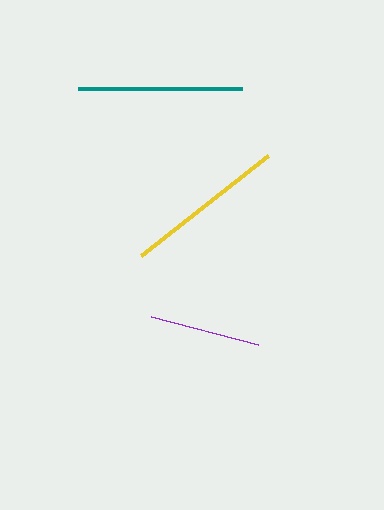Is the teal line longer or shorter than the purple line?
The teal line is longer than the purple line.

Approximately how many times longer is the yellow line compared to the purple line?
The yellow line is approximately 1.5 times the length of the purple line.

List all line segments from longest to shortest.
From longest to shortest: teal, yellow, purple.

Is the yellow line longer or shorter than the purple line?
The yellow line is longer than the purple line.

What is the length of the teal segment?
The teal segment is approximately 165 pixels long.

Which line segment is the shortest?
The purple line is the shortest at approximately 111 pixels.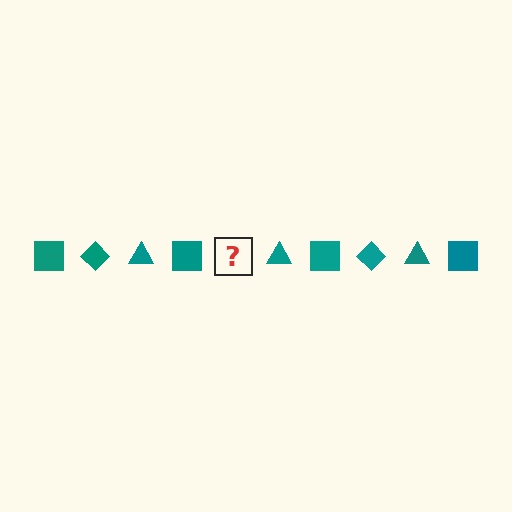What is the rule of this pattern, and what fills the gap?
The rule is that the pattern cycles through square, diamond, triangle shapes in teal. The gap should be filled with a teal diamond.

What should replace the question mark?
The question mark should be replaced with a teal diamond.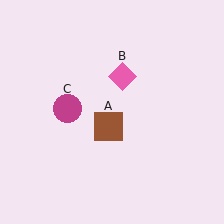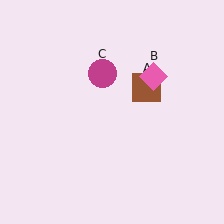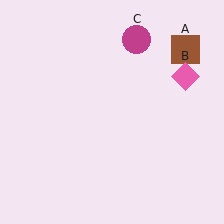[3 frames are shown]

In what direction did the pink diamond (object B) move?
The pink diamond (object B) moved right.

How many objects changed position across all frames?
3 objects changed position: brown square (object A), pink diamond (object B), magenta circle (object C).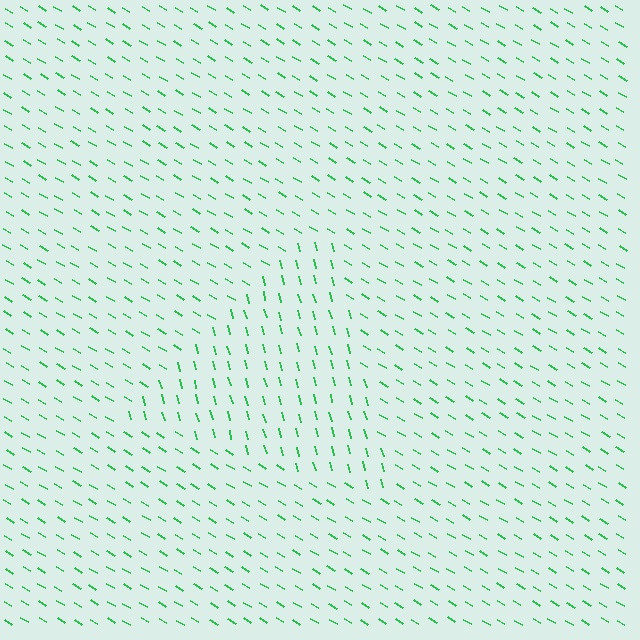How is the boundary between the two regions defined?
The boundary is defined purely by a change in line orientation (approximately 45 degrees difference). All lines are the same color and thickness.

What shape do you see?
I see a triangle.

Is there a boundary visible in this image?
Yes, there is a texture boundary formed by a change in line orientation.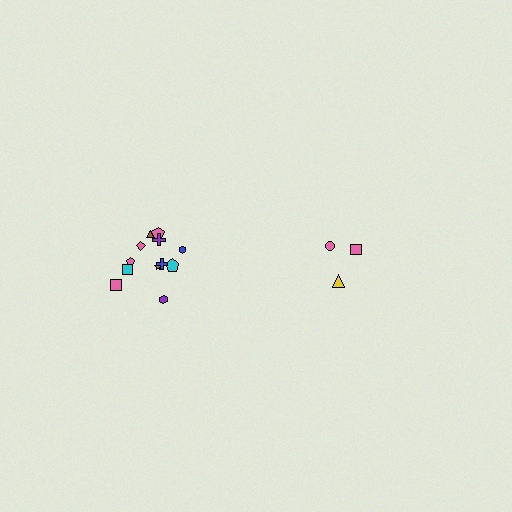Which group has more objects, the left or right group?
The left group.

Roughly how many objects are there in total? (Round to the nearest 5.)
Roughly 15 objects in total.